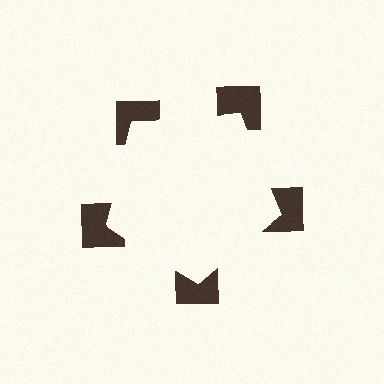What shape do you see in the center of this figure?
An illusory pentagon — its edges are inferred from the aligned wedge cuts in the notched squares, not physically drawn.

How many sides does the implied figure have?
5 sides.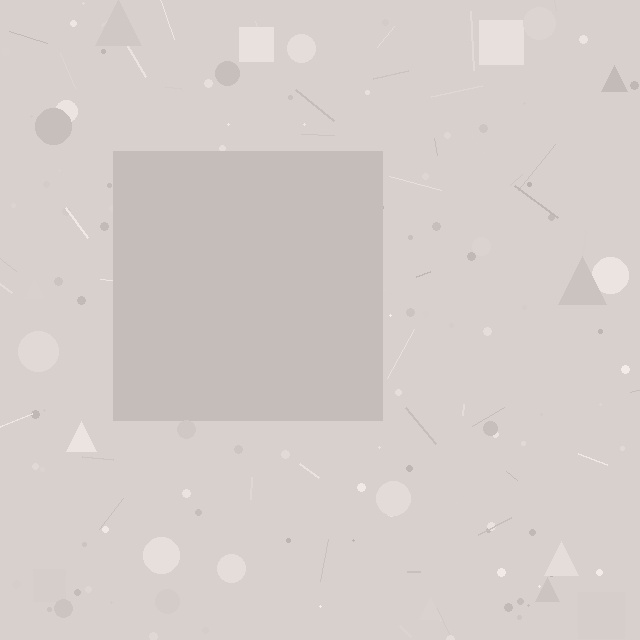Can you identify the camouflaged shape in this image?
The camouflaged shape is a square.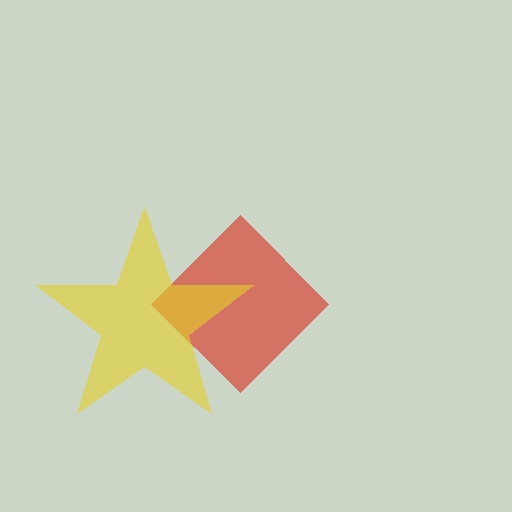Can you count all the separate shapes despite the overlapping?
Yes, there are 2 separate shapes.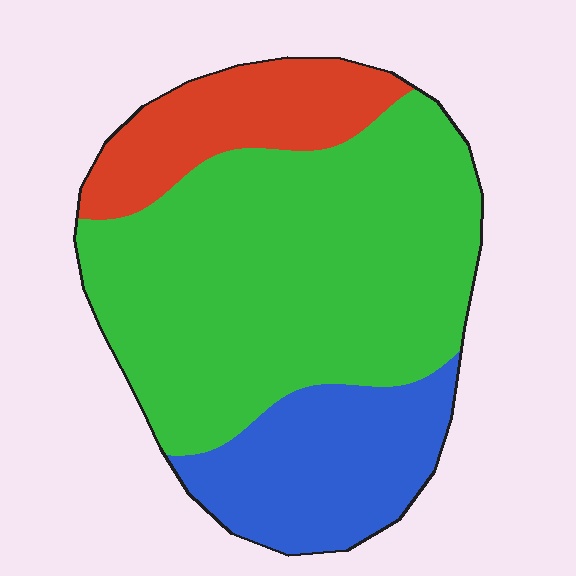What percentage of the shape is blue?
Blue covers roughly 20% of the shape.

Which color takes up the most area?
Green, at roughly 60%.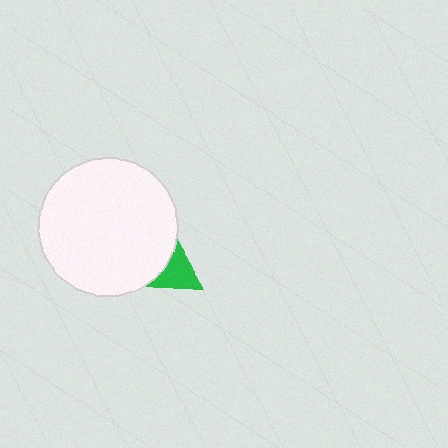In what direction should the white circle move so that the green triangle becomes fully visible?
The white circle should move left. That is the shortest direction to clear the overlap and leave the green triangle fully visible.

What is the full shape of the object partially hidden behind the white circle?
The partially hidden object is a green triangle.